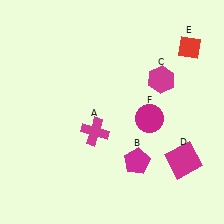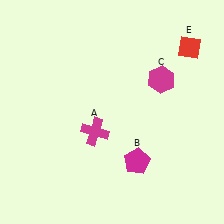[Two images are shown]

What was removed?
The magenta square (D), the magenta circle (F) were removed in Image 2.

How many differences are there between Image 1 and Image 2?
There are 2 differences between the two images.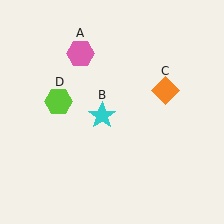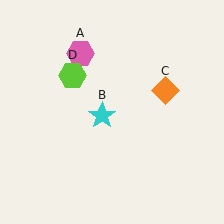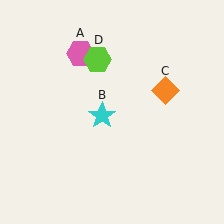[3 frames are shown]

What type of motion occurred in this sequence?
The lime hexagon (object D) rotated clockwise around the center of the scene.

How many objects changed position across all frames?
1 object changed position: lime hexagon (object D).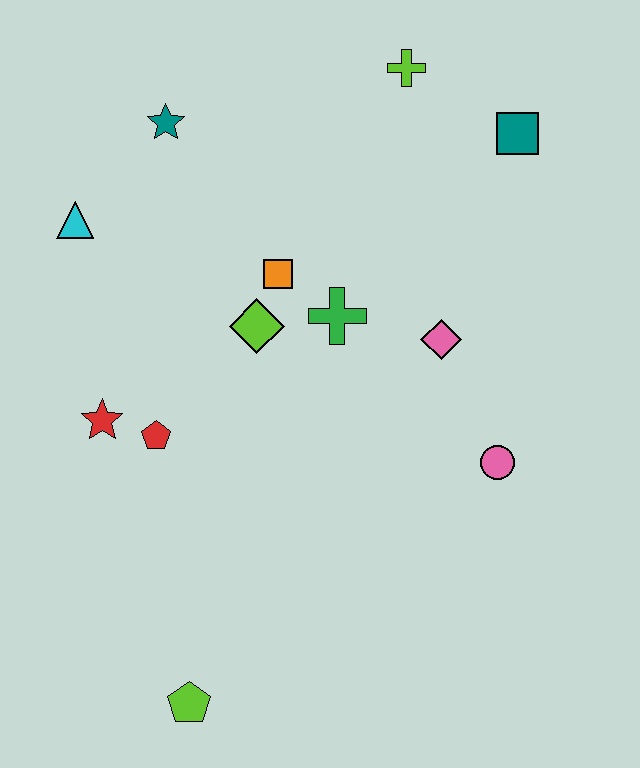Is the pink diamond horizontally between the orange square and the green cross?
No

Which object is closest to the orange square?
The lime diamond is closest to the orange square.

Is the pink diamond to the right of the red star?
Yes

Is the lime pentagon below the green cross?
Yes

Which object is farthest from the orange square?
The lime pentagon is farthest from the orange square.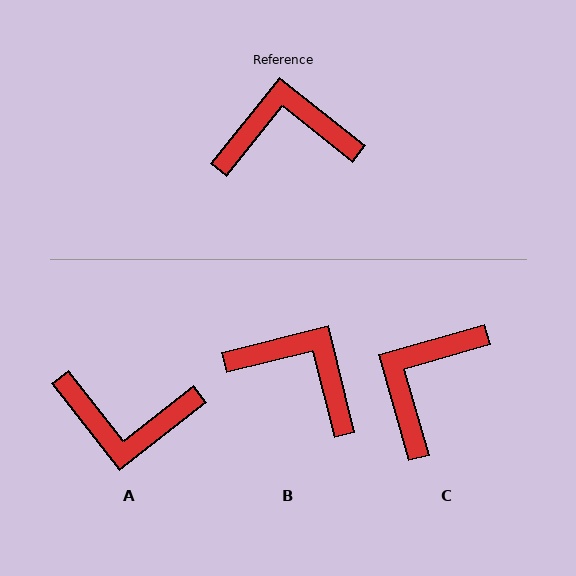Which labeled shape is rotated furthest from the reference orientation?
A, about 167 degrees away.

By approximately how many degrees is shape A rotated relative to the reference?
Approximately 167 degrees counter-clockwise.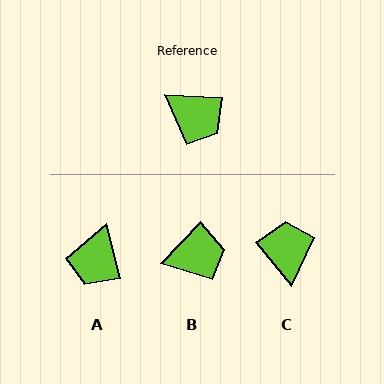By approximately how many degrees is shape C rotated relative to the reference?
Approximately 132 degrees counter-clockwise.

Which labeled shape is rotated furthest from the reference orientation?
C, about 132 degrees away.